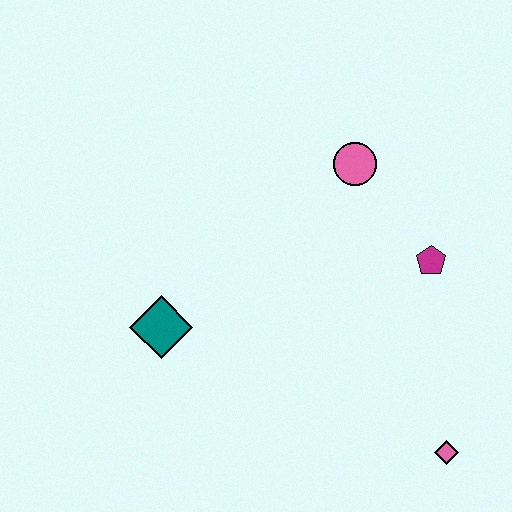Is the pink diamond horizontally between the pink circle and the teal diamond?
No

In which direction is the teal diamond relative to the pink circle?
The teal diamond is to the left of the pink circle.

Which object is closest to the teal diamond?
The pink circle is closest to the teal diamond.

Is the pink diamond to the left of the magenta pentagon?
No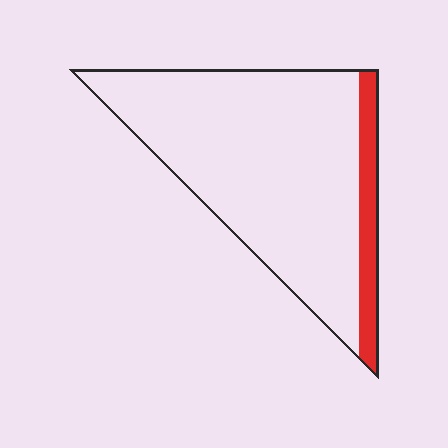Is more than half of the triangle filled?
No.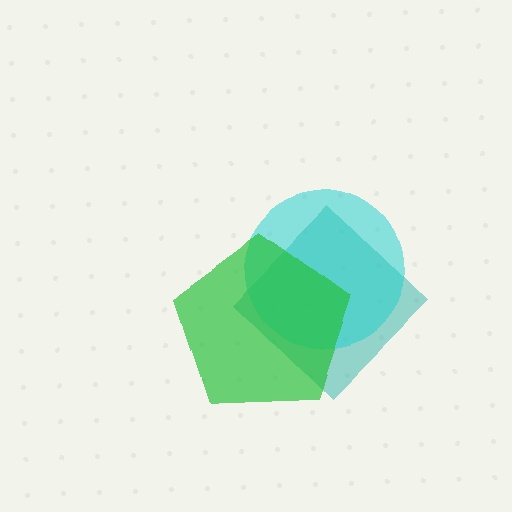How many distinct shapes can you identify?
There are 3 distinct shapes: a teal diamond, a cyan circle, a green pentagon.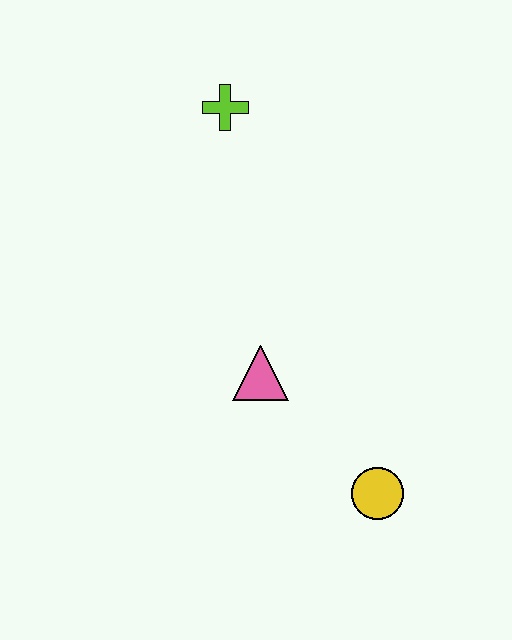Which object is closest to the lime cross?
The pink triangle is closest to the lime cross.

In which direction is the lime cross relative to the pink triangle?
The lime cross is above the pink triangle.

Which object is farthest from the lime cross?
The yellow circle is farthest from the lime cross.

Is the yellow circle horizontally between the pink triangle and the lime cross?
No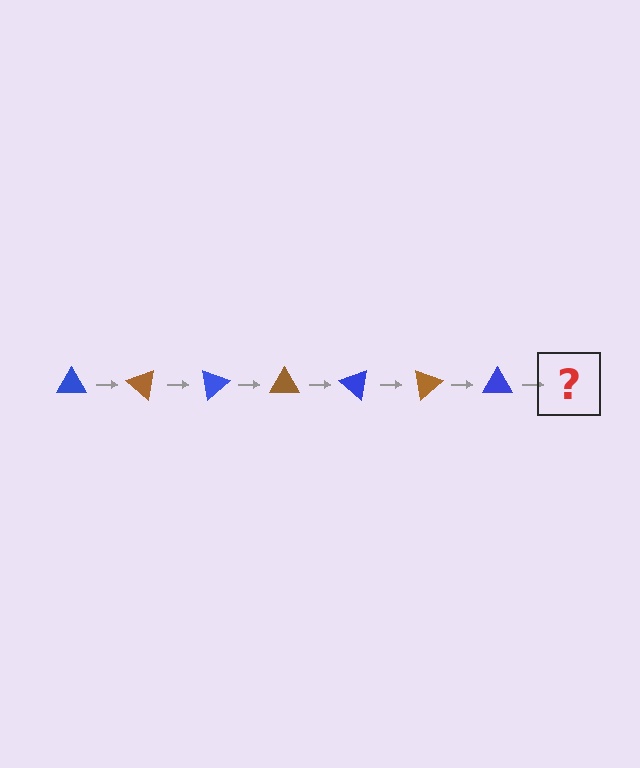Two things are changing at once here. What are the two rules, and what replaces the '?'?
The two rules are that it rotates 40 degrees each step and the color cycles through blue and brown. The '?' should be a brown triangle, rotated 280 degrees from the start.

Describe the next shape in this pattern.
It should be a brown triangle, rotated 280 degrees from the start.